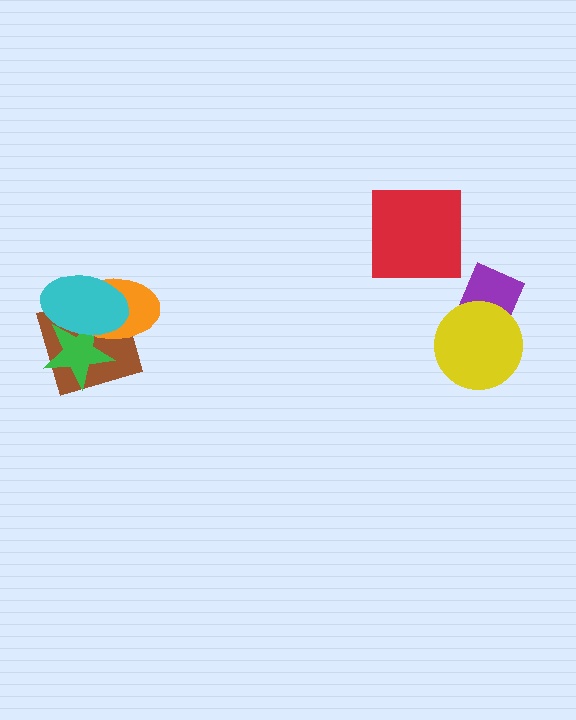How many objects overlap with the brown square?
3 objects overlap with the brown square.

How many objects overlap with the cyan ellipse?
3 objects overlap with the cyan ellipse.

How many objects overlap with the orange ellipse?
3 objects overlap with the orange ellipse.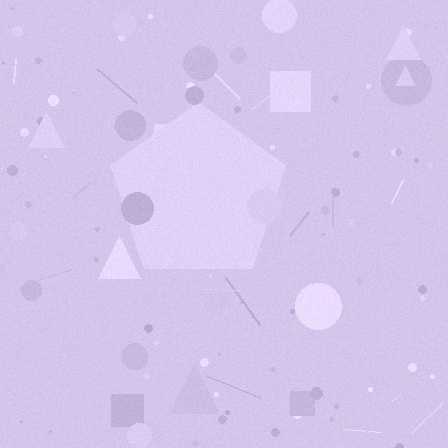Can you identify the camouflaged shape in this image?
The camouflaged shape is a pentagon.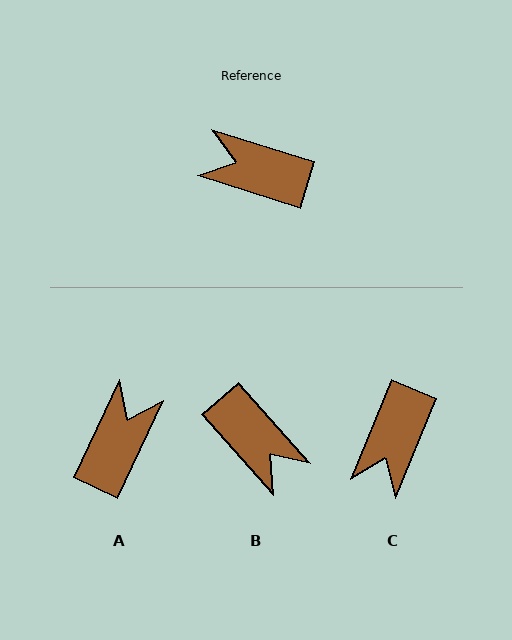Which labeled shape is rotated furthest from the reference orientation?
B, about 149 degrees away.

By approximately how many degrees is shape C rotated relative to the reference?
Approximately 85 degrees counter-clockwise.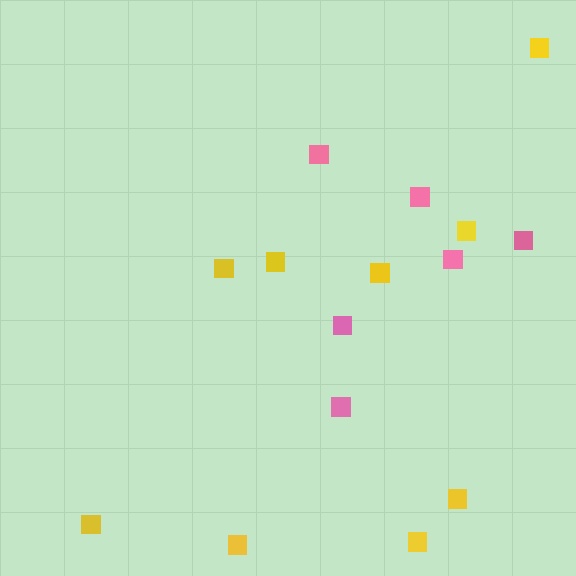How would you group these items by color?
There are 2 groups: one group of yellow squares (9) and one group of pink squares (6).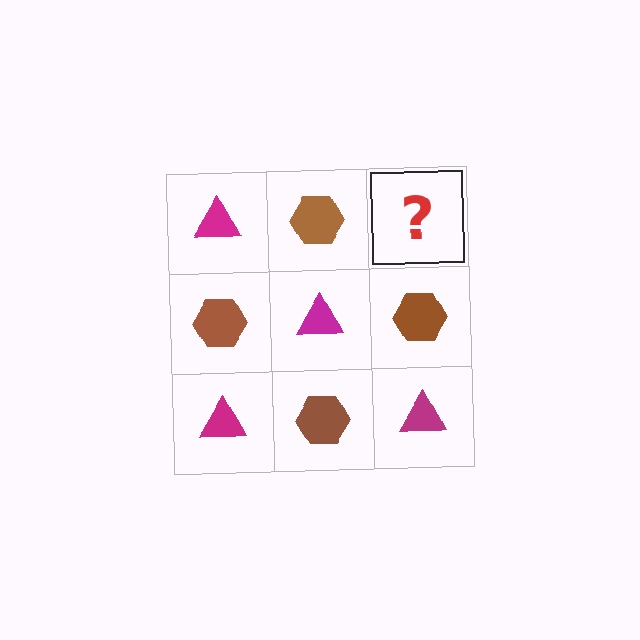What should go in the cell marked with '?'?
The missing cell should contain a magenta triangle.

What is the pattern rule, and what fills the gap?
The rule is that it alternates magenta triangle and brown hexagon in a checkerboard pattern. The gap should be filled with a magenta triangle.